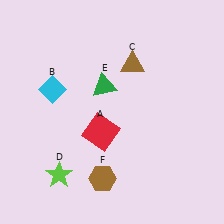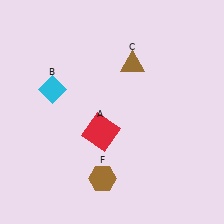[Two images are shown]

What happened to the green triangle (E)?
The green triangle (E) was removed in Image 2. It was in the top-left area of Image 1.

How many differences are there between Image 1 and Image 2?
There are 2 differences between the two images.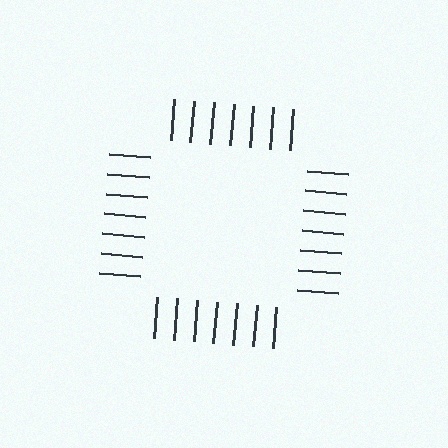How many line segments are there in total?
28 — 7 along each of the 4 edges.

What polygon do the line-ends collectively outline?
An illusory square — the line segments terminate on its edges but no continuous stroke is drawn.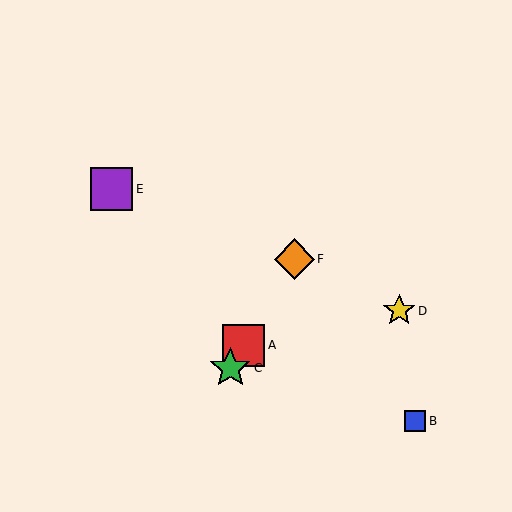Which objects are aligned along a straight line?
Objects A, C, F are aligned along a straight line.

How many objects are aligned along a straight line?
3 objects (A, C, F) are aligned along a straight line.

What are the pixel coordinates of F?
Object F is at (294, 259).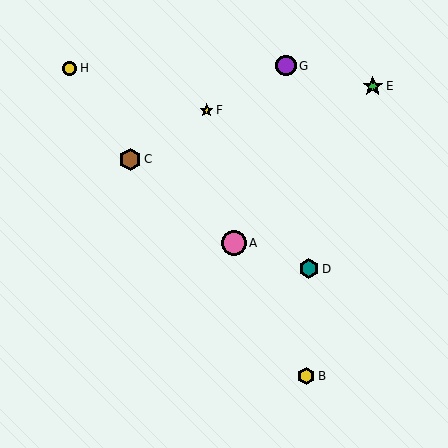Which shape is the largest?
The pink circle (labeled A) is the largest.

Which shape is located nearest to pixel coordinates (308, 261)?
The teal hexagon (labeled D) at (309, 269) is nearest to that location.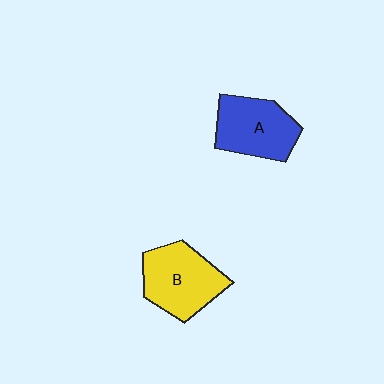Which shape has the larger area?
Shape B (yellow).